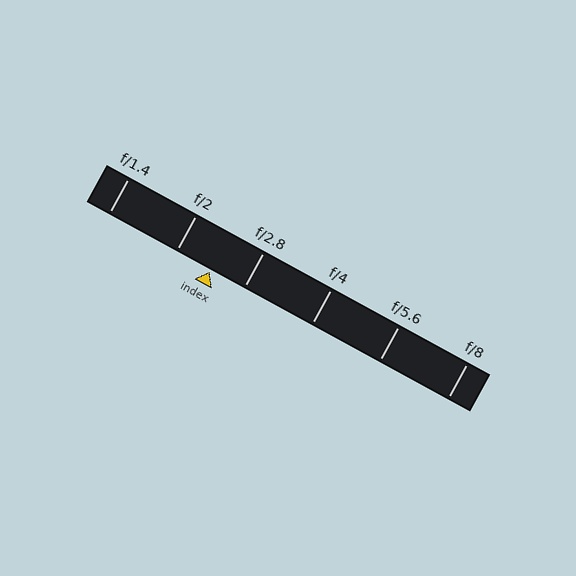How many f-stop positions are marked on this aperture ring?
There are 6 f-stop positions marked.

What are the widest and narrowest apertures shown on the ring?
The widest aperture shown is f/1.4 and the narrowest is f/8.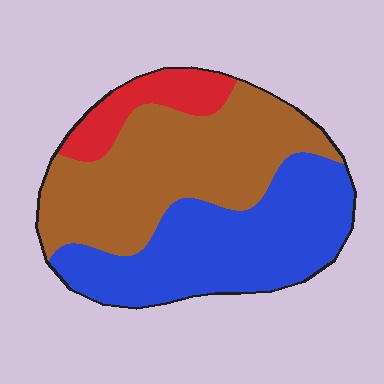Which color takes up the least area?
Red, at roughly 10%.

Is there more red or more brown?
Brown.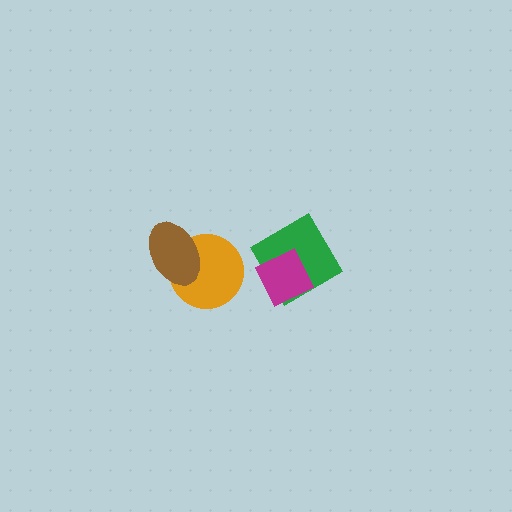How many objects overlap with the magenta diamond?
1 object overlaps with the magenta diamond.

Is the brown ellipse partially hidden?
No, no other shape covers it.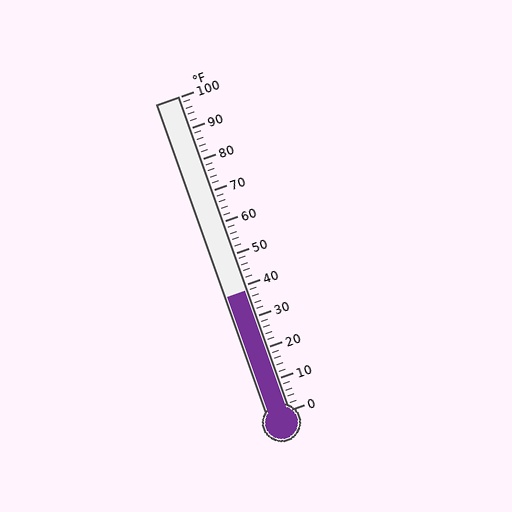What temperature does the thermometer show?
The thermometer shows approximately 38°F.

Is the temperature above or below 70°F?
The temperature is below 70°F.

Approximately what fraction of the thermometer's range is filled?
The thermometer is filled to approximately 40% of its range.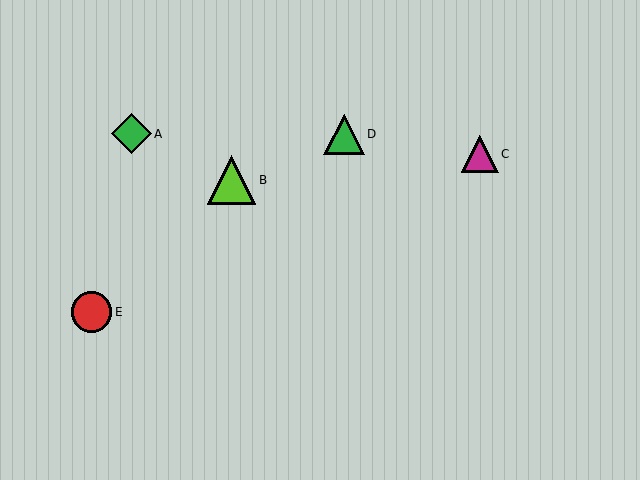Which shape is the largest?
The lime triangle (labeled B) is the largest.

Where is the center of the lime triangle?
The center of the lime triangle is at (232, 180).